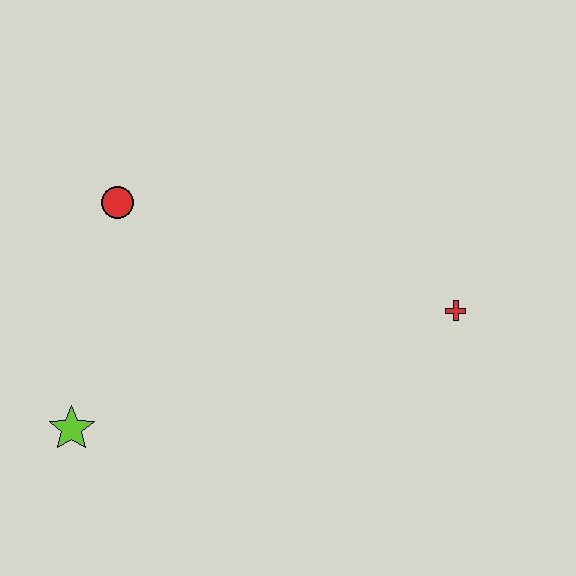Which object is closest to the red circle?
The lime star is closest to the red circle.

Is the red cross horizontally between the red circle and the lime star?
No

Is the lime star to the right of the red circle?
No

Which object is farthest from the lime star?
The red cross is farthest from the lime star.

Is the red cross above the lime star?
Yes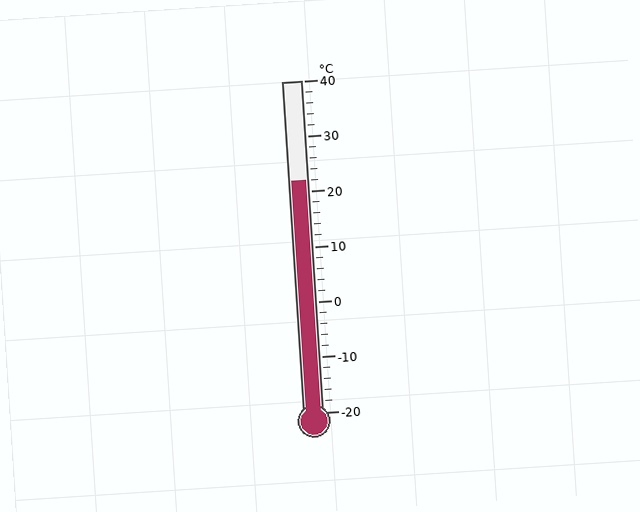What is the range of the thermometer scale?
The thermometer scale ranges from -20°C to 40°C.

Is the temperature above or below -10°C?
The temperature is above -10°C.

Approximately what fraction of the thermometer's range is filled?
The thermometer is filled to approximately 70% of its range.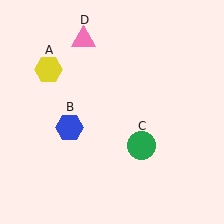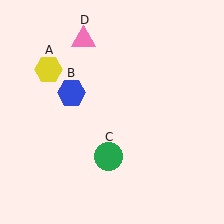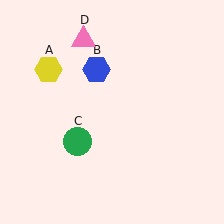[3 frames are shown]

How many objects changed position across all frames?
2 objects changed position: blue hexagon (object B), green circle (object C).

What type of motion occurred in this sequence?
The blue hexagon (object B), green circle (object C) rotated clockwise around the center of the scene.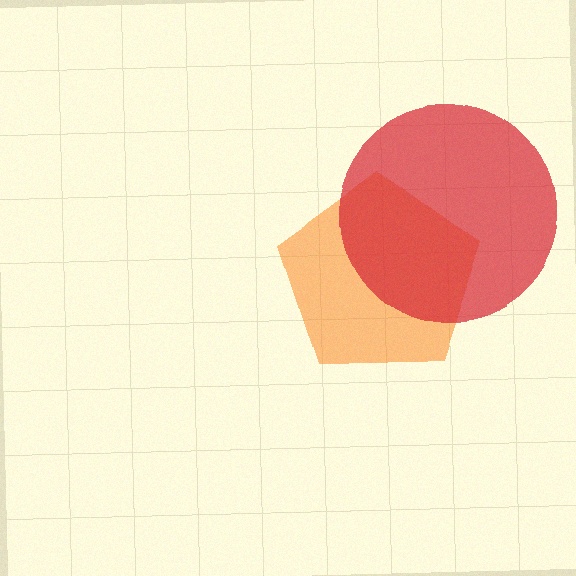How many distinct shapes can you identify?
There are 2 distinct shapes: an orange pentagon, a red circle.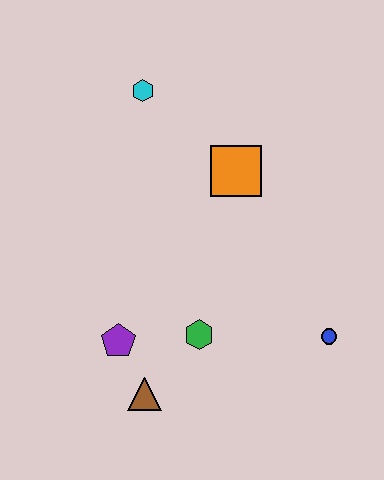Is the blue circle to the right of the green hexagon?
Yes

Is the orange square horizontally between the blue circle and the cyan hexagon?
Yes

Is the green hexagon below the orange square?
Yes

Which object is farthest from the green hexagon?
The cyan hexagon is farthest from the green hexagon.